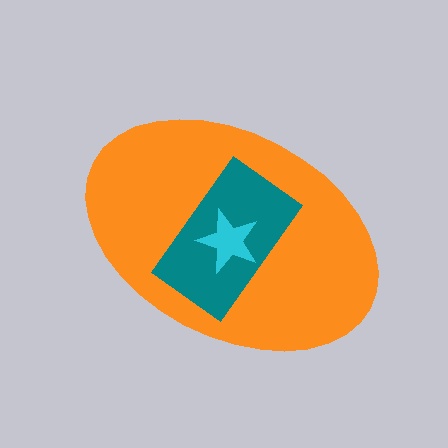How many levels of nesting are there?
3.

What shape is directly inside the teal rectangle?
The cyan star.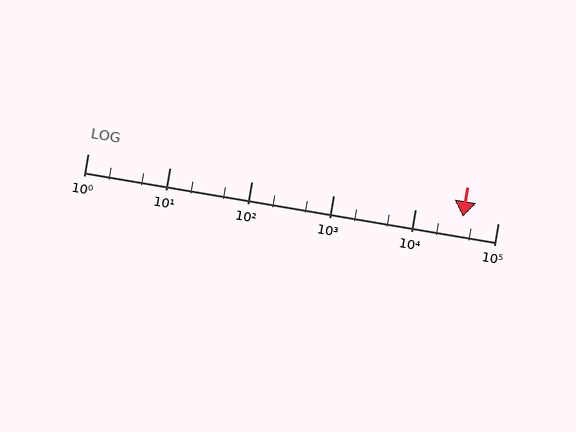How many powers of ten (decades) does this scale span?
The scale spans 5 decades, from 1 to 100000.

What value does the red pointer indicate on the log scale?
The pointer indicates approximately 37000.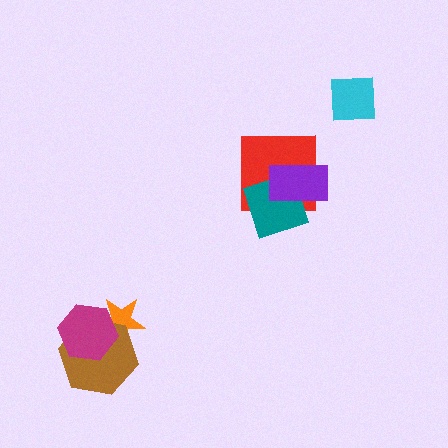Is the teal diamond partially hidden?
Yes, it is partially covered by another shape.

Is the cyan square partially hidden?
No, no other shape covers it.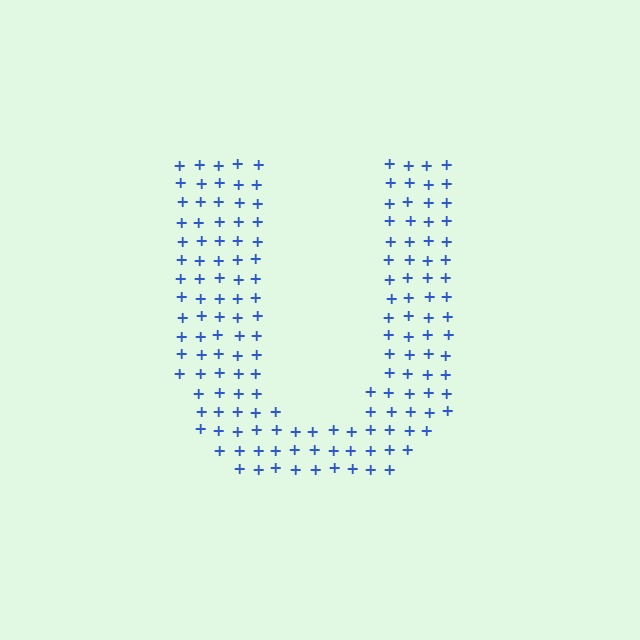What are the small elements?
The small elements are plus signs.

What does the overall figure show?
The overall figure shows the letter U.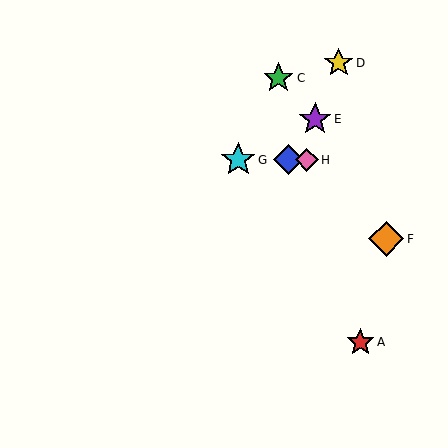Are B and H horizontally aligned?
Yes, both are at y≈160.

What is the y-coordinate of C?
Object C is at y≈78.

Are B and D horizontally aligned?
No, B is at y≈160 and D is at y≈63.